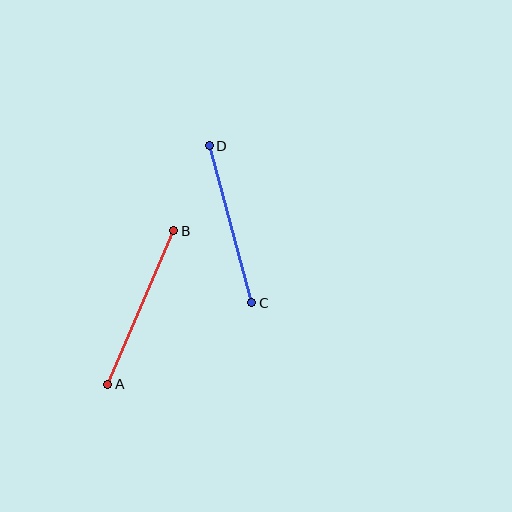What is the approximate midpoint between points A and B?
The midpoint is at approximately (141, 307) pixels.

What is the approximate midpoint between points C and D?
The midpoint is at approximately (231, 224) pixels.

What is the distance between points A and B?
The distance is approximately 167 pixels.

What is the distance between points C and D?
The distance is approximately 163 pixels.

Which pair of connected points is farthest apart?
Points A and B are farthest apart.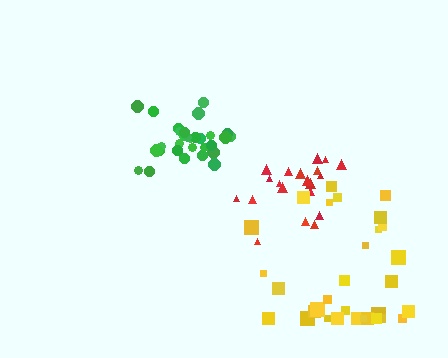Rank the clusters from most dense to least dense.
green, red, yellow.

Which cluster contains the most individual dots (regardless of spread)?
Yellow (32).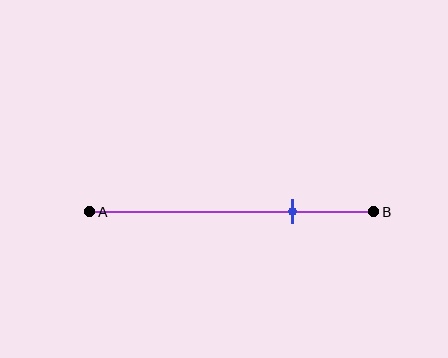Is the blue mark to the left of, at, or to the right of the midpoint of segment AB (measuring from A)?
The blue mark is to the right of the midpoint of segment AB.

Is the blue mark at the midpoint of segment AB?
No, the mark is at about 70% from A, not at the 50% midpoint.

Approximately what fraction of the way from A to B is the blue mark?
The blue mark is approximately 70% of the way from A to B.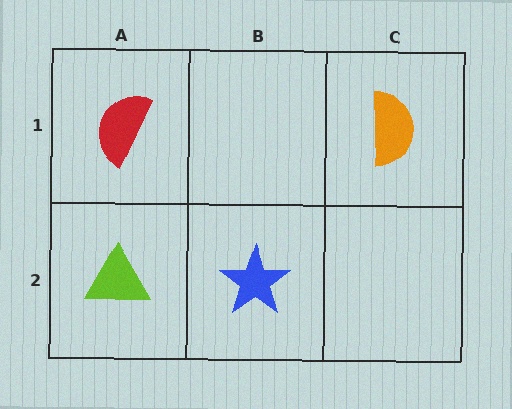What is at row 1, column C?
An orange semicircle.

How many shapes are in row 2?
2 shapes.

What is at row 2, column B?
A blue star.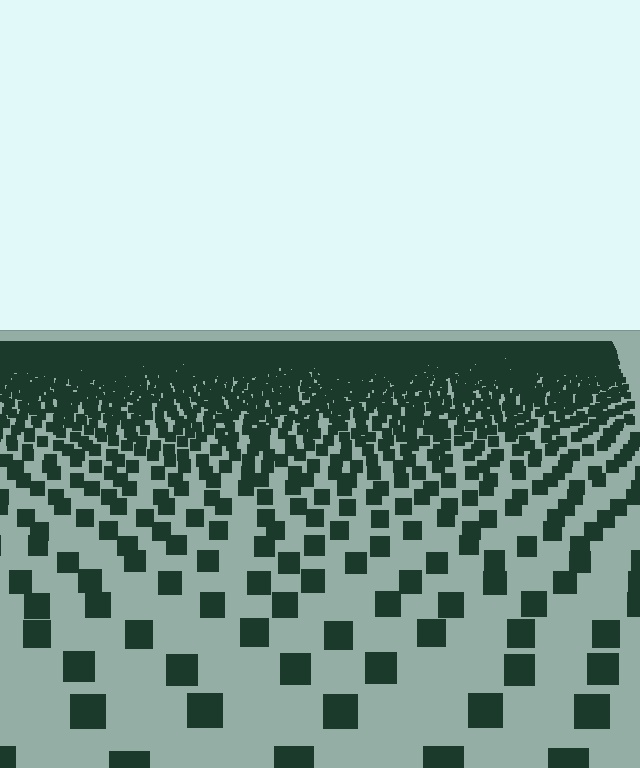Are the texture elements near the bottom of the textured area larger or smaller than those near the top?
Larger. Near the bottom, elements are closer to the viewer and appear at a bigger on-screen size.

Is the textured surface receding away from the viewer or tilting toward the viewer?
The surface is receding away from the viewer. Texture elements get smaller and denser toward the top.